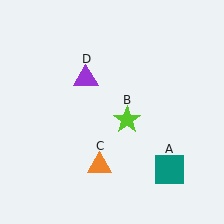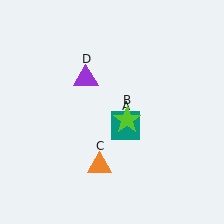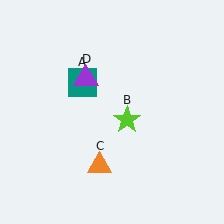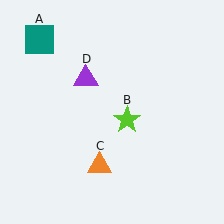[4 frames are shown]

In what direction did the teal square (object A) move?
The teal square (object A) moved up and to the left.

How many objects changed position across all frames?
1 object changed position: teal square (object A).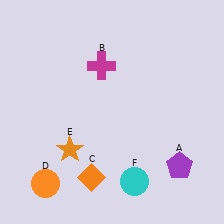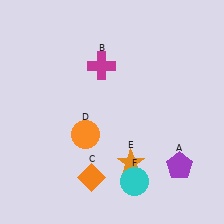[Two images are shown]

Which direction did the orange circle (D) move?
The orange circle (D) moved up.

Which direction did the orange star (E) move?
The orange star (E) moved right.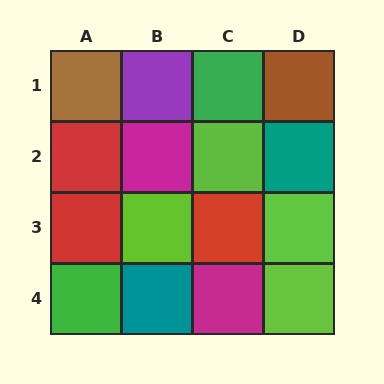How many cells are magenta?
2 cells are magenta.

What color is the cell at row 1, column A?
Brown.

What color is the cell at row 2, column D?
Teal.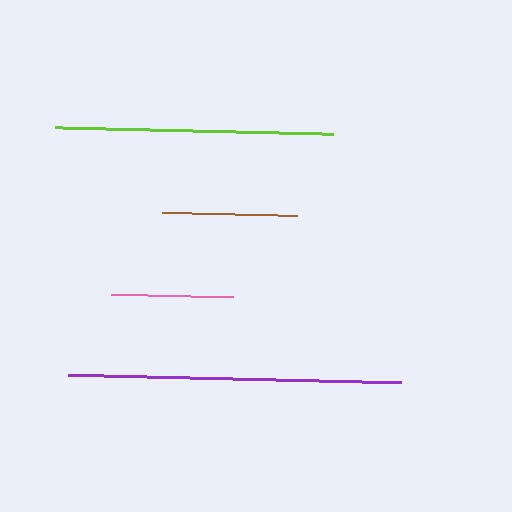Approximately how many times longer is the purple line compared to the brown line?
The purple line is approximately 2.5 times the length of the brown line.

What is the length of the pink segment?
The pink segment is approximately 122 pixels long.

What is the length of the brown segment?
The brown segment is approximately 134 pixels long.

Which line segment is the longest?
The purple line is the longest at approximately 333 pixels.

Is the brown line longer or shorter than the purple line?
The purple line is longer than the brown line.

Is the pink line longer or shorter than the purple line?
The purple line is longer than the pink line.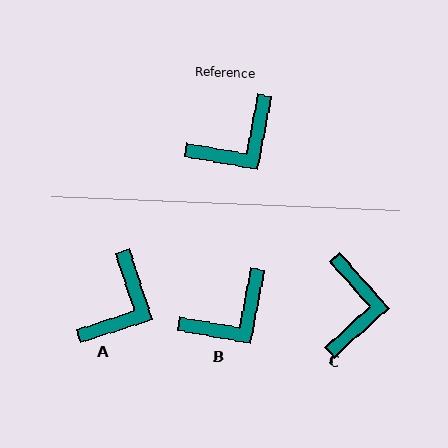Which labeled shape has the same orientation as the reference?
B.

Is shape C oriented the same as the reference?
No, it is off by about 53 degrees.